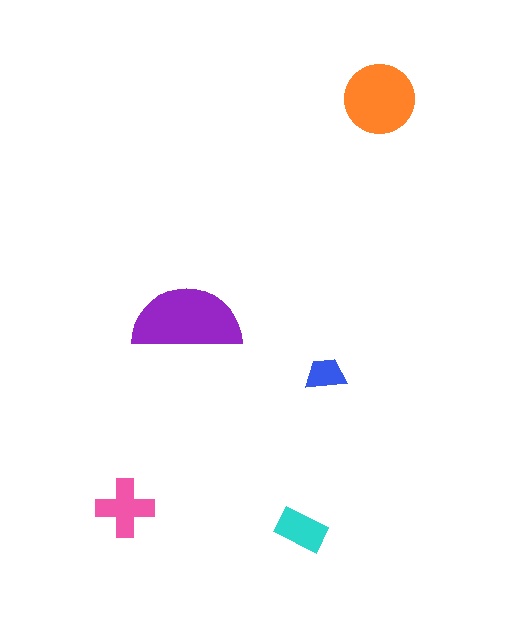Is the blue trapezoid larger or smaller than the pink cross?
Smaller.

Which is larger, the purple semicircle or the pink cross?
The purple semicircle.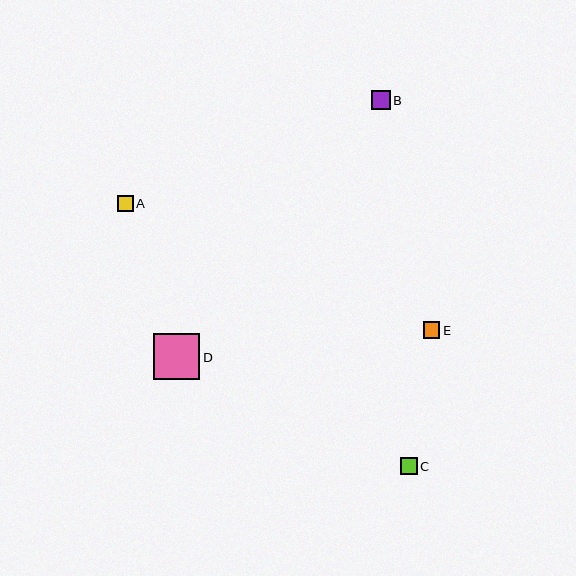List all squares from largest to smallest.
From largest to smallest: D, B, C, E, A.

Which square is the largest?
Square D is the largest with a size of approximately 46 pixels.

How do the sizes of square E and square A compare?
Square E and square A are approximately the same size.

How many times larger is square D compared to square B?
Square D is approximately 2.4 times the size of square B.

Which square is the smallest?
Square A is the smallest with a size of approximately 16 pixels.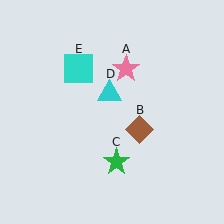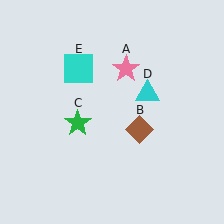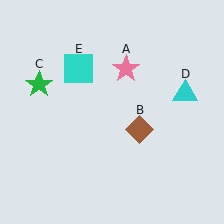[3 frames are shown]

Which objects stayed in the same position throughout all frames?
Pink star (object A) and brown diamond (object B) and cyan square (object E) remained stationary.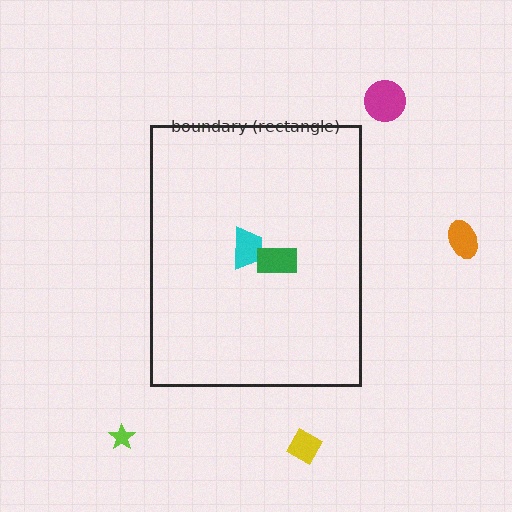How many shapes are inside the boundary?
2 inside, 4 outside.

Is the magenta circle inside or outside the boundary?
Outside.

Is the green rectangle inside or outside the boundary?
Inside.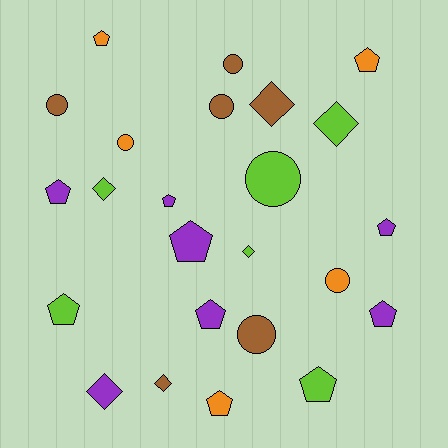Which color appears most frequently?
Purple, with 7 objects.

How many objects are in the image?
There are 24 objects.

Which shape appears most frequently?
Pentagon, with 11 objects.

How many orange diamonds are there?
There are no orange diamonds.